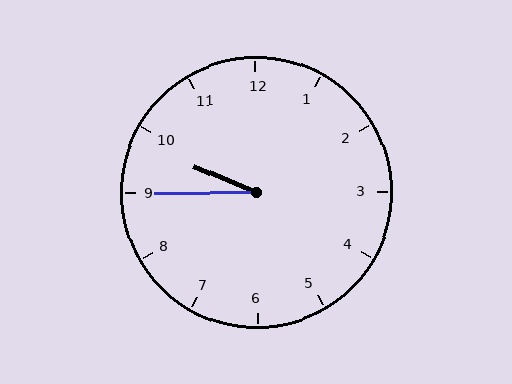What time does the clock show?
9:45.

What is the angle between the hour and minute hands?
Approximately 22 degrees.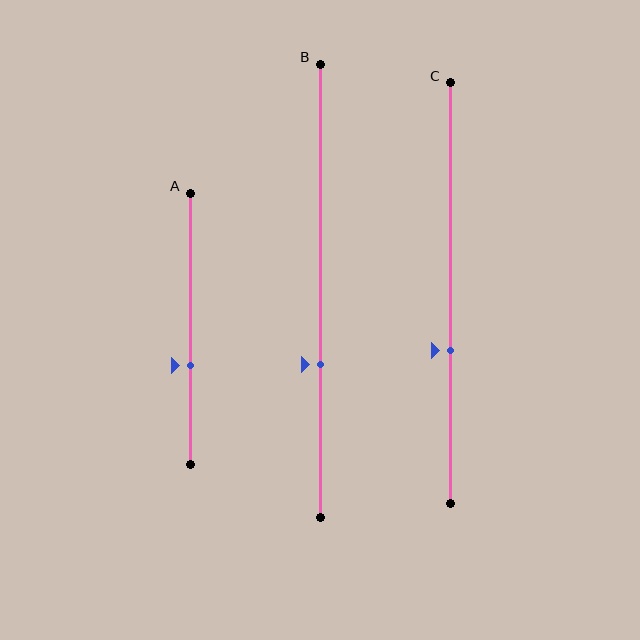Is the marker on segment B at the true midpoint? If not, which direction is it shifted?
No, the marker on segment B is shifted downward by about 16% of the segment length.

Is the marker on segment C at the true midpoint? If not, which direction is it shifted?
No, the marker on segment C is shifted downward by about 14% of the segment length.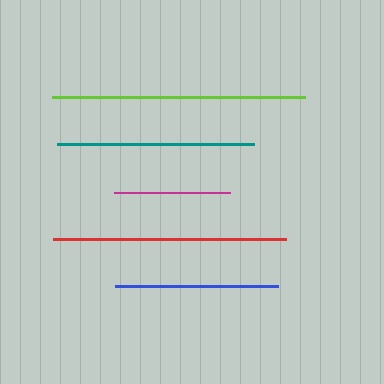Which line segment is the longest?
The lime line is the longest at approximately 253 pixels.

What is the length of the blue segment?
The blue segment is approximately 163 pixels long.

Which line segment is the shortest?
The magenta line is the shortest at approximately 116 pixels.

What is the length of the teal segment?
The teal segment is approximately 197 pixels long.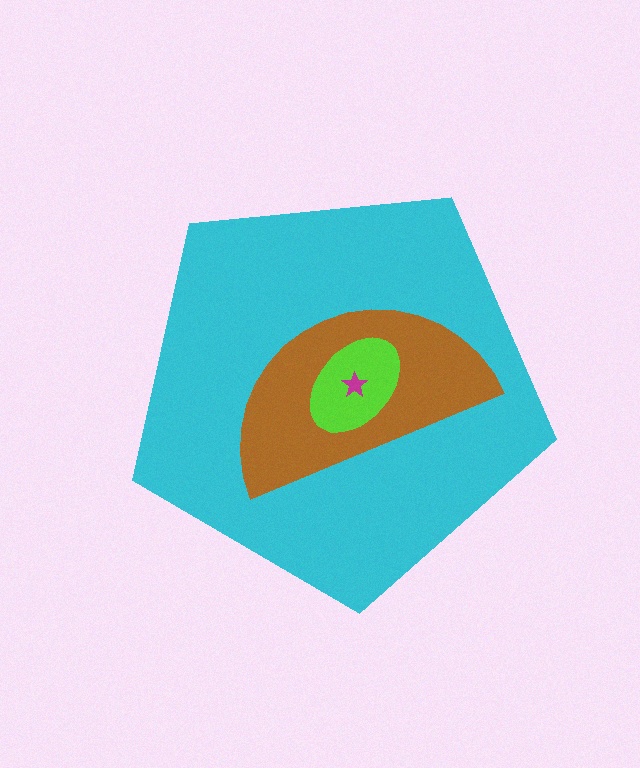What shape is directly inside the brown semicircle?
The lime ellipse.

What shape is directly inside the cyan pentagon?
The brown semicircle.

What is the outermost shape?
The cyan pentagon.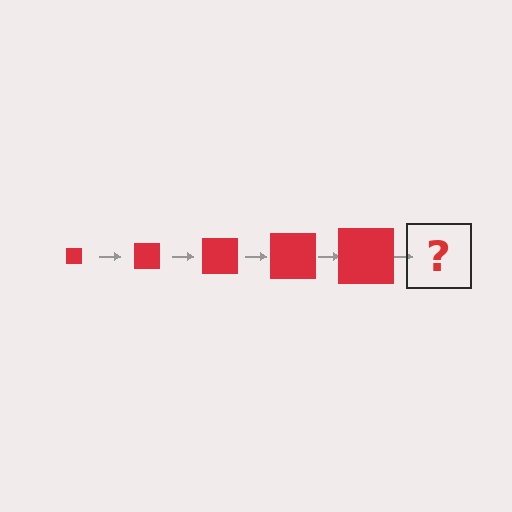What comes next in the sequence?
The next element should be a red square, larger than the previous one.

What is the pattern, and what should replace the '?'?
The pattern is that the square gets progressively larger each step. The '?' should be a red square, larger than the previous one.